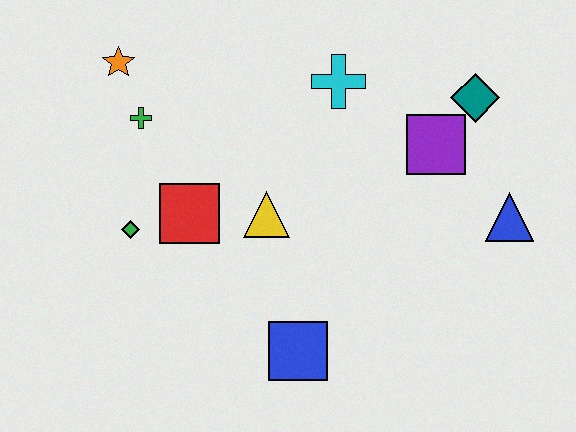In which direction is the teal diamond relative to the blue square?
The teal diamond is above the blue square.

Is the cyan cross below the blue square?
No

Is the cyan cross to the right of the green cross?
Yes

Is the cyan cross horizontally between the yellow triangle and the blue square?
No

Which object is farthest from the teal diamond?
The green diamond is farthest from the teal diamond.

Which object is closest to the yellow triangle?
The red square is closest to the yellow triangle.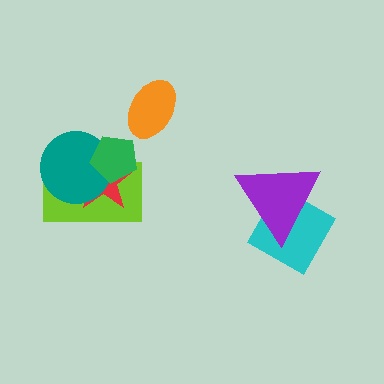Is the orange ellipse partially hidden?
No, no other shape covers it.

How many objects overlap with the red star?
3 objects overlap with the red star.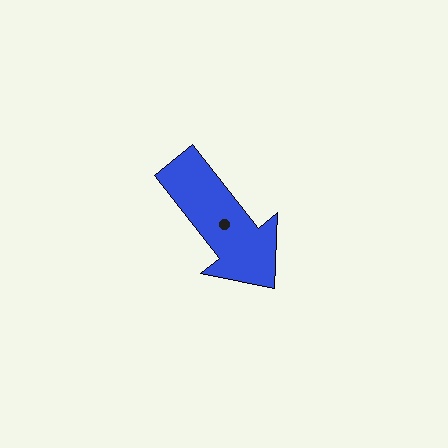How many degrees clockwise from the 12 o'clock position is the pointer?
Approximately 142 degrees.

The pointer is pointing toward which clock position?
Roughly 5 o'clock.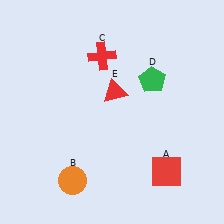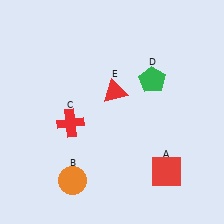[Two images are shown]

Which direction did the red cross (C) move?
The red cross (C) moved down.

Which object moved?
The red cross (C) moved down.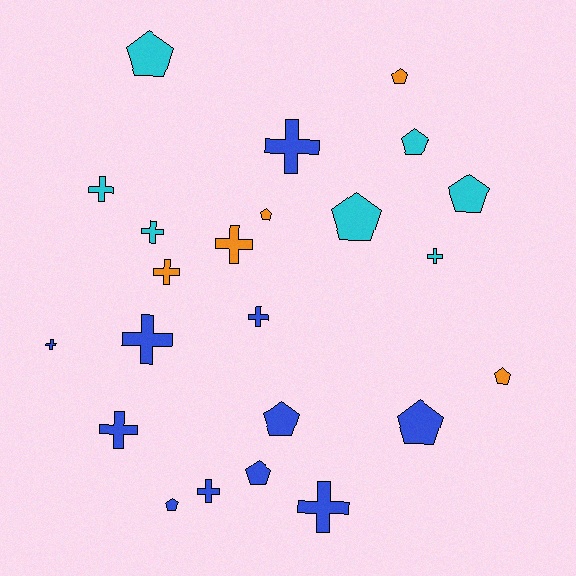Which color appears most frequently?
Blue, with 11 objects.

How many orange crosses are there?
There are 2 orange crosses.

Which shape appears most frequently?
Cross, with 12 objects.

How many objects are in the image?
There are 23 objects.